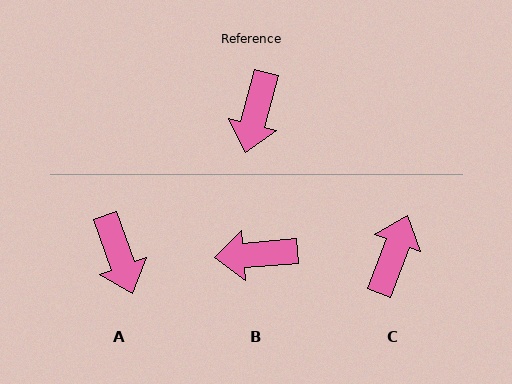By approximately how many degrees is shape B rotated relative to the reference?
Approximately 71 degrees clockwise.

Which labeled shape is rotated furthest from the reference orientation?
C, about 174 degrees away.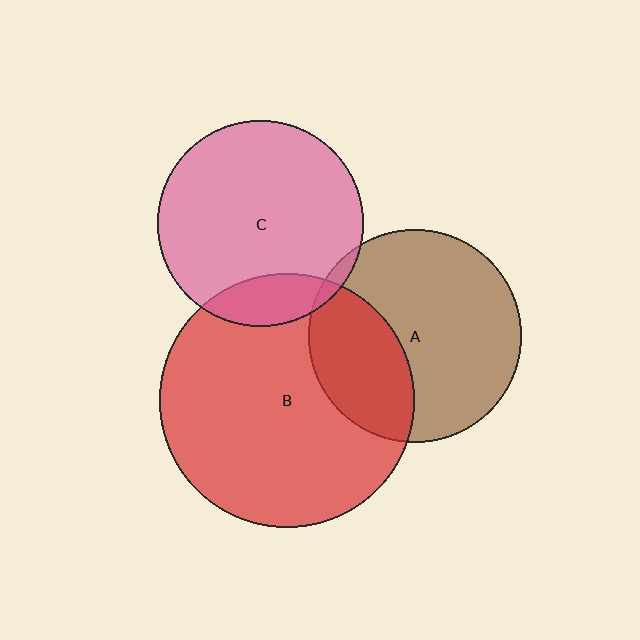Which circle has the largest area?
Circle B (red).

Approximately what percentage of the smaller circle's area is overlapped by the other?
Approximately 15%.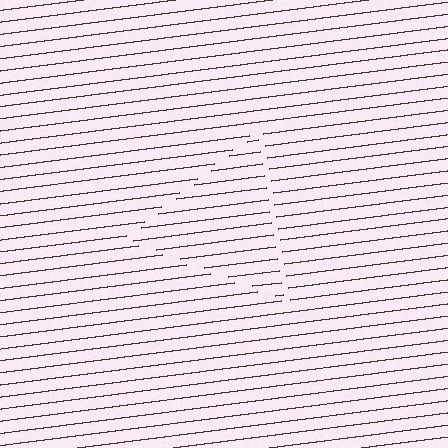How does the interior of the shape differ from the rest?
The interior of the shape contains the same grating, shifted by half a period — the contour is defined by the phase discontinuity where line-ends from the inner and outer gratings abut.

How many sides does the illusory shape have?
3 sides — the line-ends trace a triangle.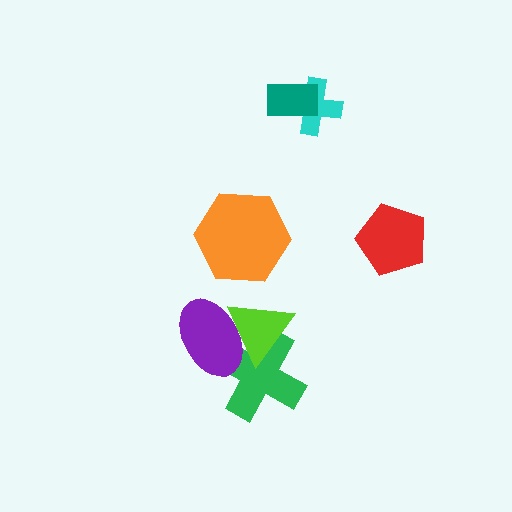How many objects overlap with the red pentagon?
0 objects overlap with the red pentagon.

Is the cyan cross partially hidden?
Yes, it is partially covered by another shape.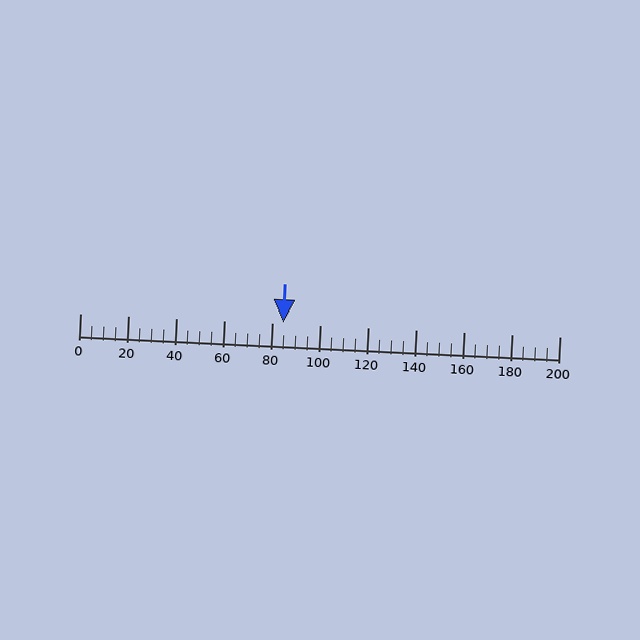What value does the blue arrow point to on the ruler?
The blue arrow points to approximately 85.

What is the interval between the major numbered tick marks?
The major tick marks are spaced 20 units apart.